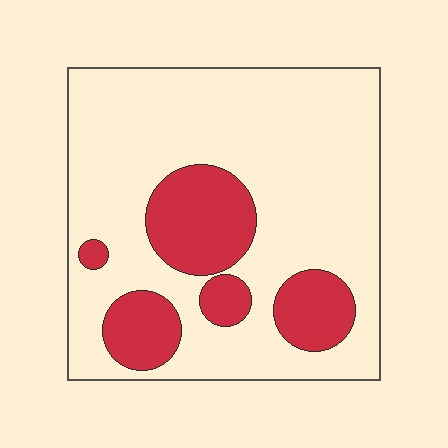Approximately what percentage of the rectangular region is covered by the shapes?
Approximately 25%.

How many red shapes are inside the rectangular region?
5.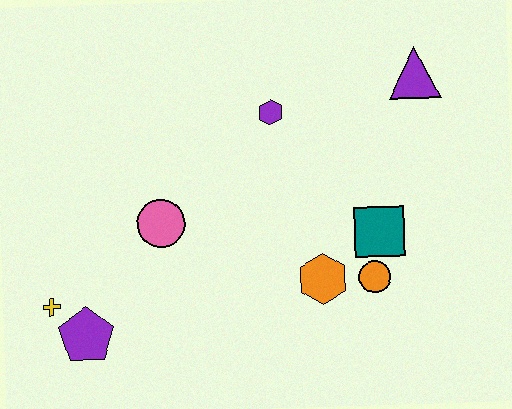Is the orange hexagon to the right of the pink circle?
Yes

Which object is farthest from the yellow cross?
The purple triangle is farthest from the yellow cross.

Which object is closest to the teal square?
The orange circle is closest to the teal square.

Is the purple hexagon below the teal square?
No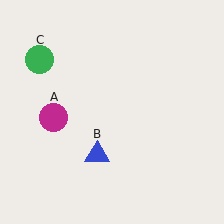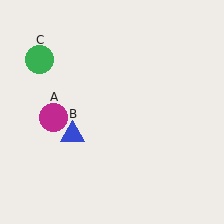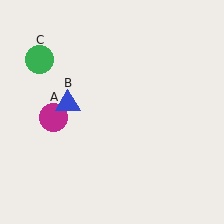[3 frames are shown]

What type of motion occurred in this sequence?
The blue triangle (object B) rotated clockwise around the center of the scene.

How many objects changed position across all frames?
1 object changed position: blue triangle (object B).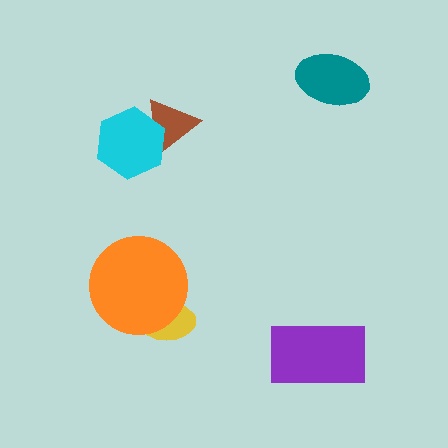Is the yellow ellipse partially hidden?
Yes, it is partially covered by another shape.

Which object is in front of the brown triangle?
The cyan hexagon is in front of the brown triangle.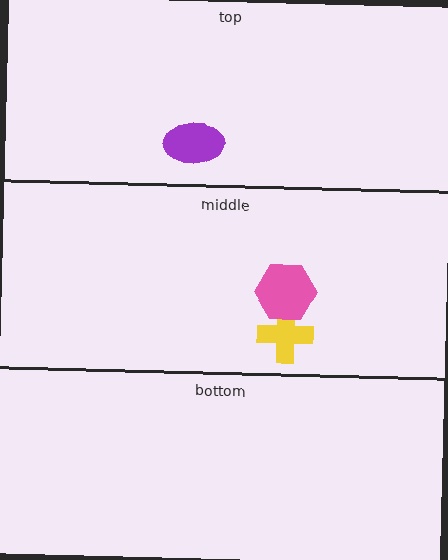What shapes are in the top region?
The purple ellipse.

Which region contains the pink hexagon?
The middle region.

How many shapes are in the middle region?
2.